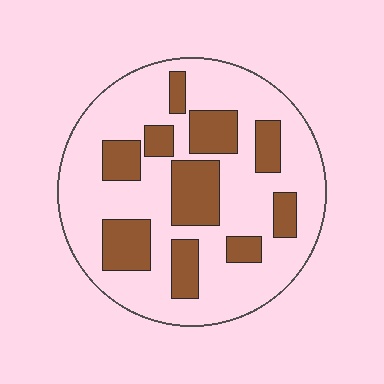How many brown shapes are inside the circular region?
10.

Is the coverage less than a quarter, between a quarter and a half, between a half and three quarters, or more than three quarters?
Between a quarter and a half.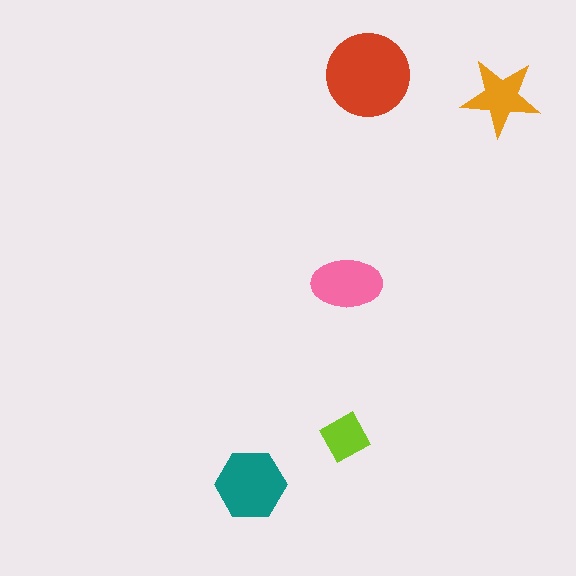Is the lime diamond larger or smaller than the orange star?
Smaller.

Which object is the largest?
The red circle.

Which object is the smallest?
The lime diamond.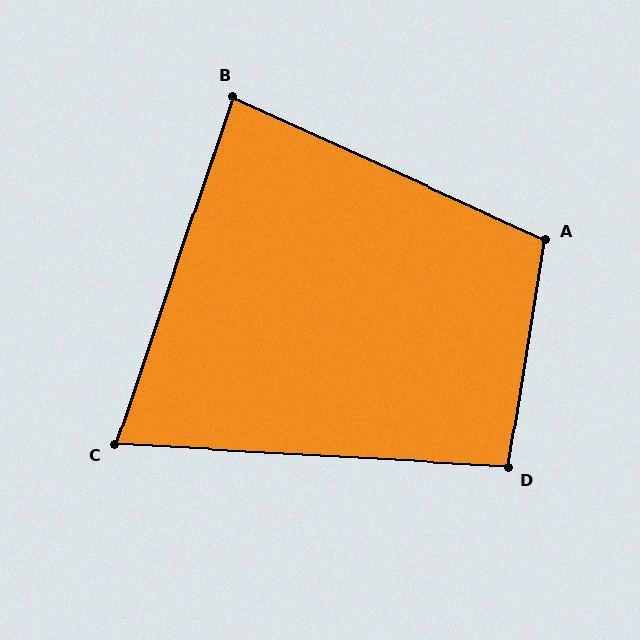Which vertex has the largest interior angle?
A, at approximately 105 degrees.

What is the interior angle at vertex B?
Approximately 84 degrees (acute).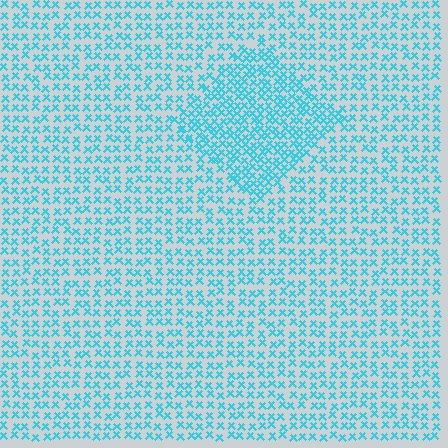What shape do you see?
I see a diamond.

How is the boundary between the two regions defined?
The boundary is defined by a change in element density (approximately 1.7x ratio). All elements are the same color, size, and shape.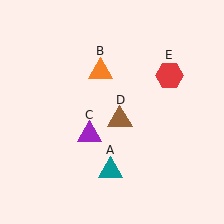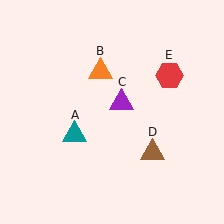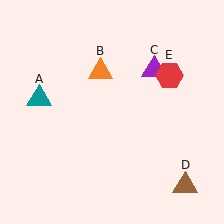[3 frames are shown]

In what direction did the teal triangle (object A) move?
The teal triangle (object A) moved up and to the left.